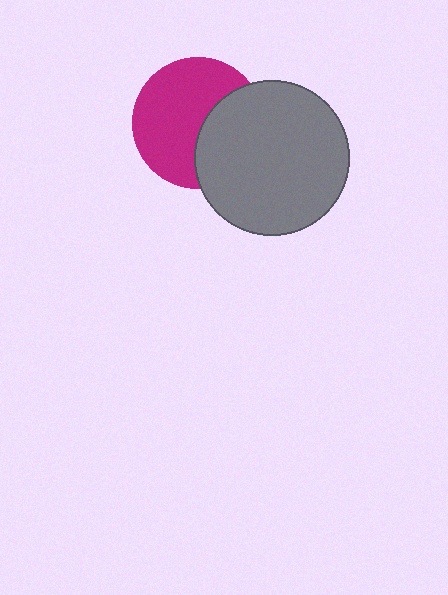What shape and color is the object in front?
The object in front is a gray circle.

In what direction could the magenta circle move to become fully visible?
The magenta circle could move left. That would shift it out from behind the gray circle entirely.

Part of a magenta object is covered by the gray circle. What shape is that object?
It is a circle.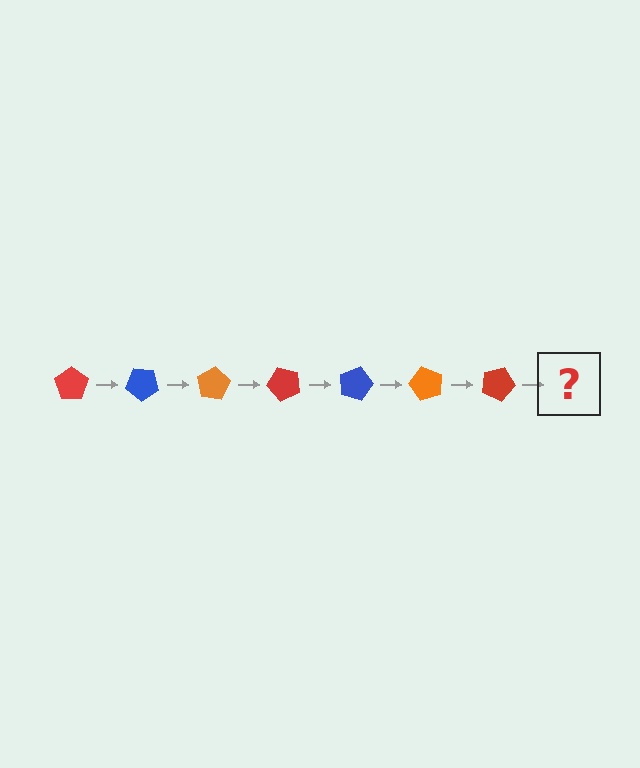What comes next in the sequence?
The next element should be a blue pentagon, rotated 280 degrees from the start.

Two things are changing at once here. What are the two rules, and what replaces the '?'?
The two rules are that it rotates 40 degrees each step and the color cycles through red, blue, and orange. The '?' should be a blue pentagon, rotated 280 degrees from the start.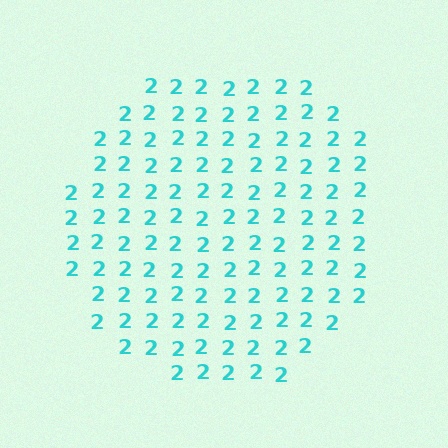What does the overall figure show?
The overall figure shows a circle.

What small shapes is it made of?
It is made of small digit 2's.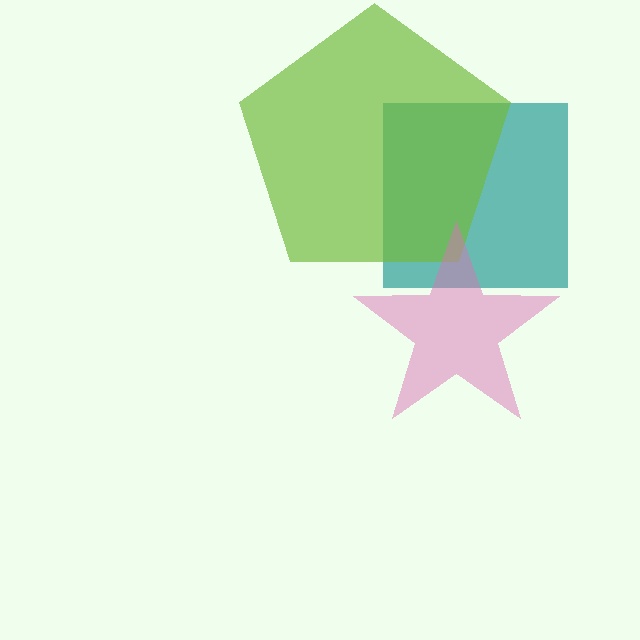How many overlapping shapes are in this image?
There are 3 overlapping shapes in the image.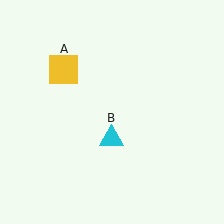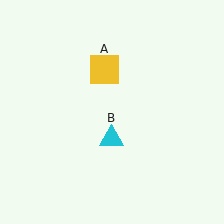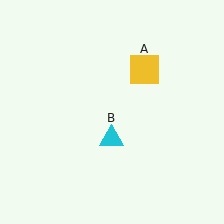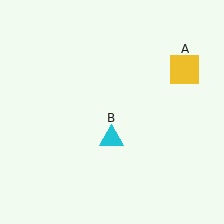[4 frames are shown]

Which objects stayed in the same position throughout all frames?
Cyan triangle (object B) remained stationary.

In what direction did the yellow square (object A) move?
The yellow square (object A) moved right.